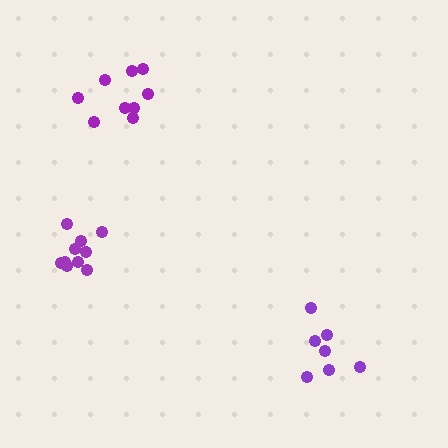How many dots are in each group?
Group 1: 9 dots, Group 2: 10 dots, Group 3: 7 dots (26 total).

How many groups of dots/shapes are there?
There are 3 groups.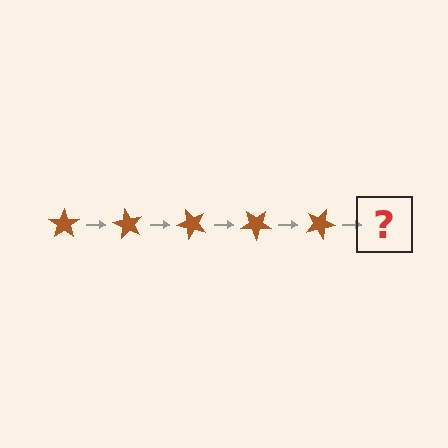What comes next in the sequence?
The next element should be a brown star rotated 300 degrees.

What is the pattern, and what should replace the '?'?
The pattern is that the star rotates 60 degrees each step. The '?' should be a brown star rotated 300 degrees.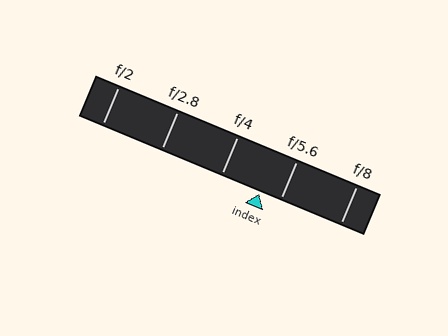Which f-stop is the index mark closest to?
The index mark is closest to f/5.6.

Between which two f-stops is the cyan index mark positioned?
The index mark is between f/4 and f/5.6.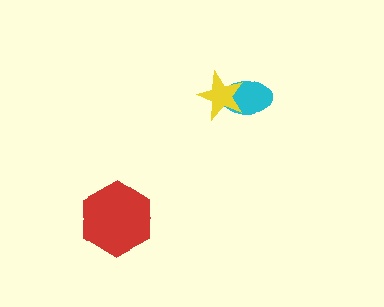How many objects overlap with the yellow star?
1 object overlaps with the yellow star.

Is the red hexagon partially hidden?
No, no other shape covers it.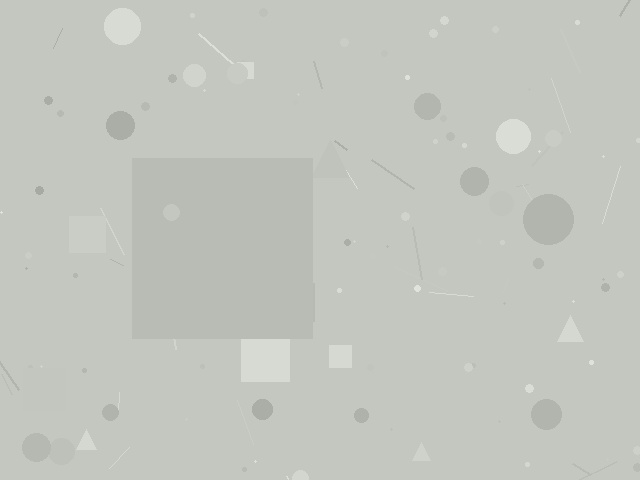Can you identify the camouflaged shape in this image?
The camouflaged shape is a square.